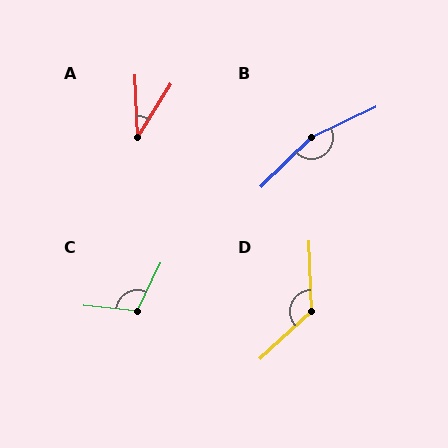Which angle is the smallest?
A, at approximately 35 degrees.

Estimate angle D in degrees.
Approximately 131 degrees.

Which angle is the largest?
B, at approximately 161 degrees.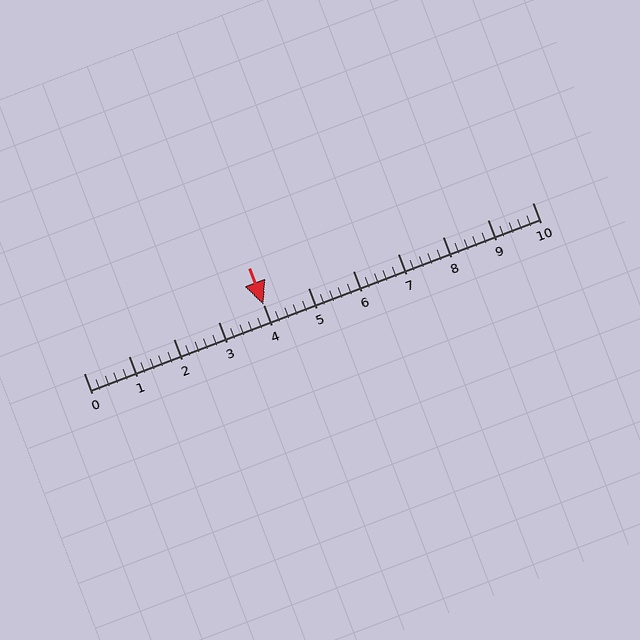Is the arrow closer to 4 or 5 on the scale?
The arrow is closer to 4.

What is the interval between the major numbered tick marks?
The major tick marks are spaced 1 units apart.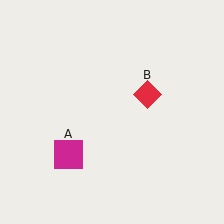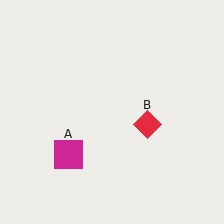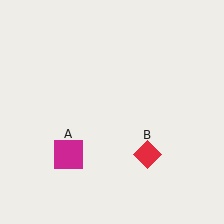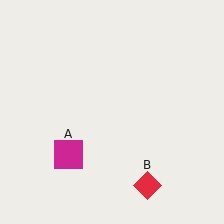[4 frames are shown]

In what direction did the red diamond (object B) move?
The red diamond (object B) moved down.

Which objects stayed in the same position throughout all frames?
Magenta square (object A) remained stationary.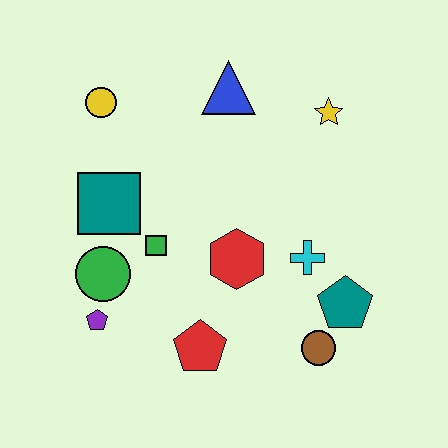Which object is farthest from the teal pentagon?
The yellow circle is farthest from the teal pentagon.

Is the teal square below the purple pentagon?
No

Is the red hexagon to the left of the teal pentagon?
Yes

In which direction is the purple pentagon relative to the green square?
The purple pentagon is below the green square.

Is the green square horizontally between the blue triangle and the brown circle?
No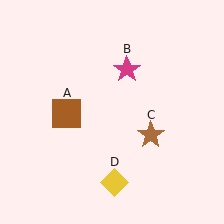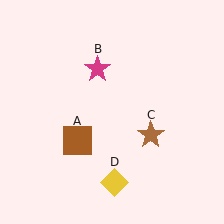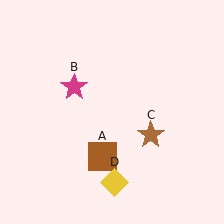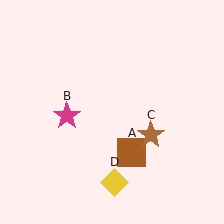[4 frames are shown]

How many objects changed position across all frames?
2 objects changed position: brown square (object A), magenta star (object B).